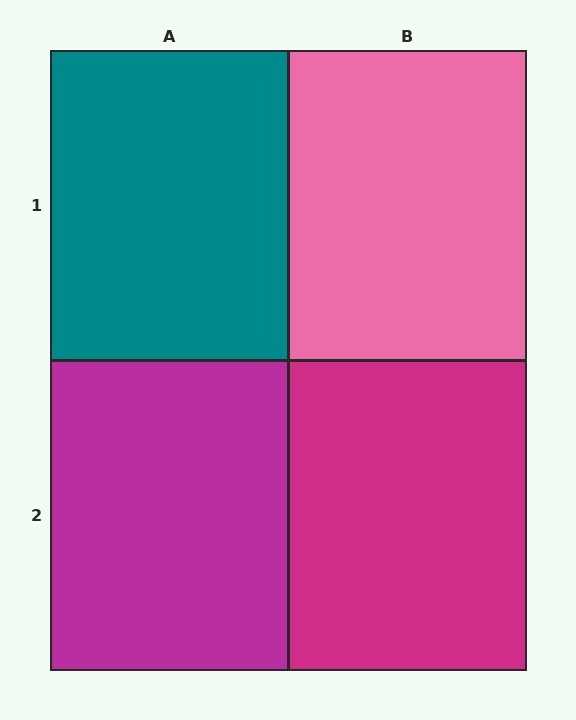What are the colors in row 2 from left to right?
Magenta, magenta.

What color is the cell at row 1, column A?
Teal.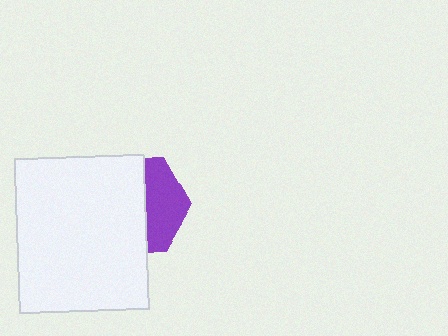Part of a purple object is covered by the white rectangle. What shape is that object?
It is a hexagon.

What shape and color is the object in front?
The object in front is a white rectangle.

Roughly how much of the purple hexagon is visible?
A small part of it is visible (roughly 39%).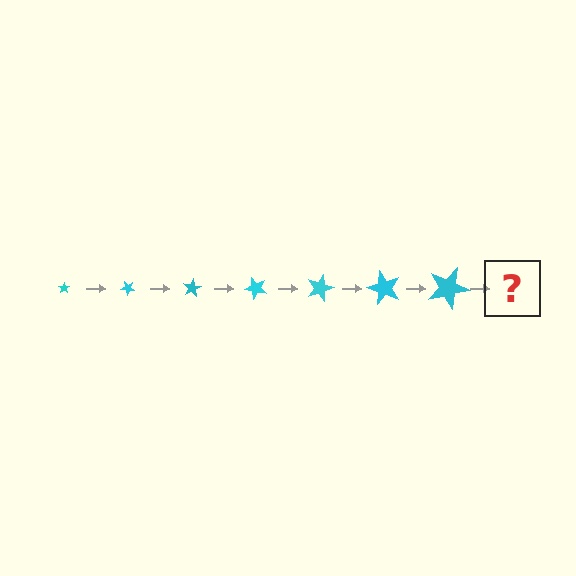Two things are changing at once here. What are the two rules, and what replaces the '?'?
The two rules are that the star grows larger each step and it rotates 40 degrees each step. The '?' should be a star, larger than the previous one and rotated 280 degrees from the start.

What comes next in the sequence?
The next element should be a star, larger than the previous one and rotated 280 degrees from the start.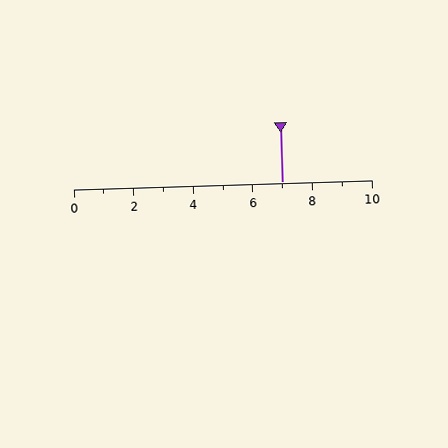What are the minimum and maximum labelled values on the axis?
The axis runs from 0 to 10.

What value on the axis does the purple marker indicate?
The marker indicates approximately 7.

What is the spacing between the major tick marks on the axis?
The major ticks are spaced 2 apart.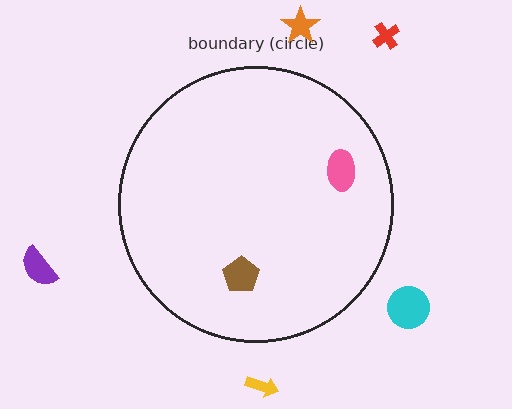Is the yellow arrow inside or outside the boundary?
Outside.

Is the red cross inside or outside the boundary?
Outside.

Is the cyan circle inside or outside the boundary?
Outside.